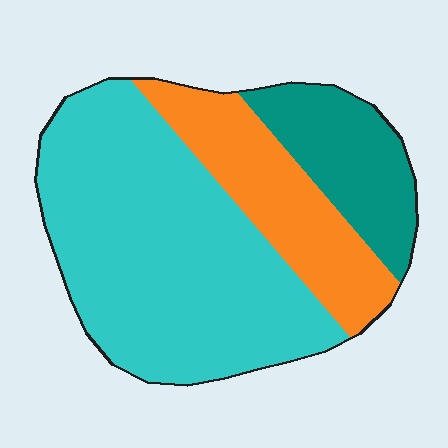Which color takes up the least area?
Teal, at roughly 20%.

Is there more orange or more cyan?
Cyan.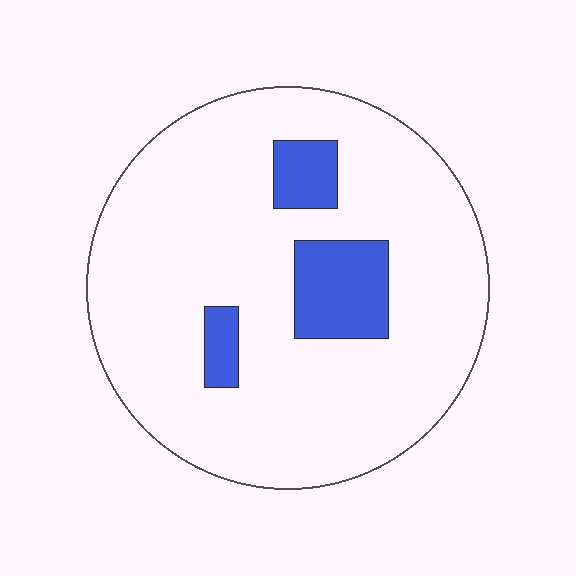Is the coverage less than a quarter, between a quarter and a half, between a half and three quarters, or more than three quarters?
Less than a quarter.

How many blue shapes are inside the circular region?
3.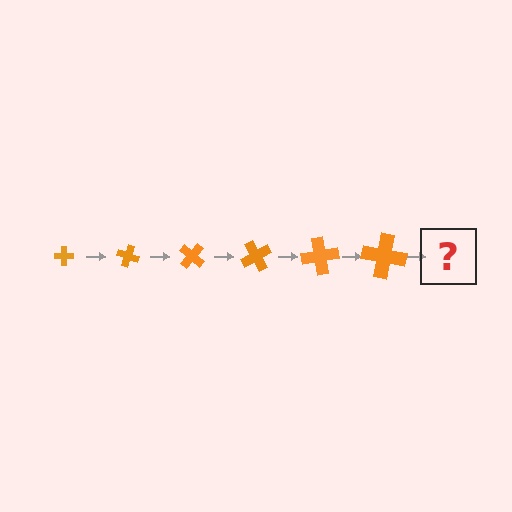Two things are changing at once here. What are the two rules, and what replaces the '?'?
The two rules are that the cross grows larger each step and it rotates 20 degrees each step. The '?' should be a cross, larger than the previous one and rotated 120 degrees from the start.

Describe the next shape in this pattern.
It should be a cross, larger than the previous one and rotated 120 degrees from the start.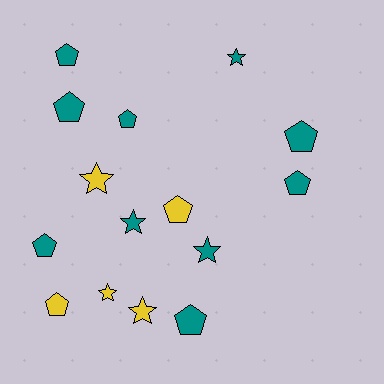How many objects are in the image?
There are 15 objects.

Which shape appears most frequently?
Pentagon, with 9 objects.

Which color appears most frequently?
Teal, with 10 objects.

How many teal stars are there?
There are 3 teal stars.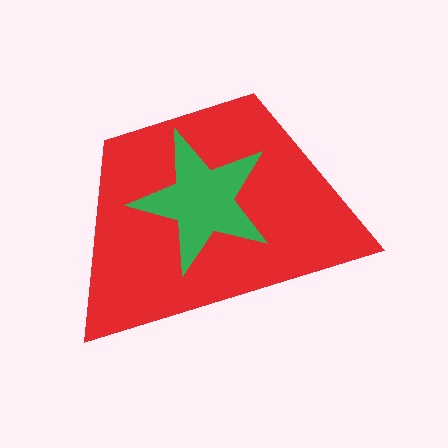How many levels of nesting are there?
2.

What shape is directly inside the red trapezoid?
The green star.